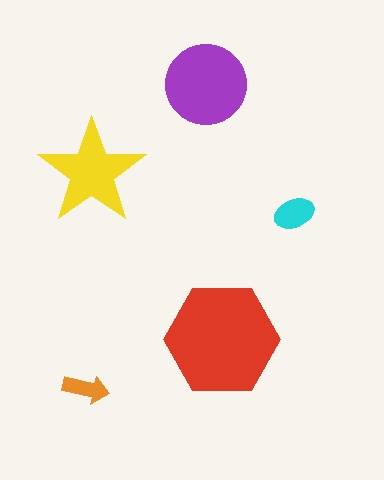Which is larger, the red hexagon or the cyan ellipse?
The red hexagon.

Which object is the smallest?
The orange arrow.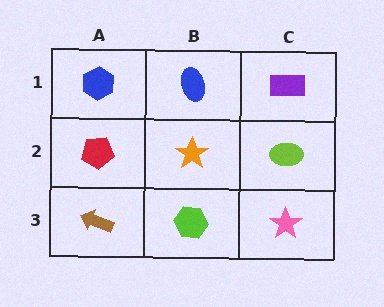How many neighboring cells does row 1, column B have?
3.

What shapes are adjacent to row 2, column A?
A blue hexagon (row 1, column A), a brown arrow (row 3, column A), an orange star (row 2, column B).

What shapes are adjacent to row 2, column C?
A purple rectangle (row 1, column C), a pink star (row 3, column C), an orange star (row 2, column B).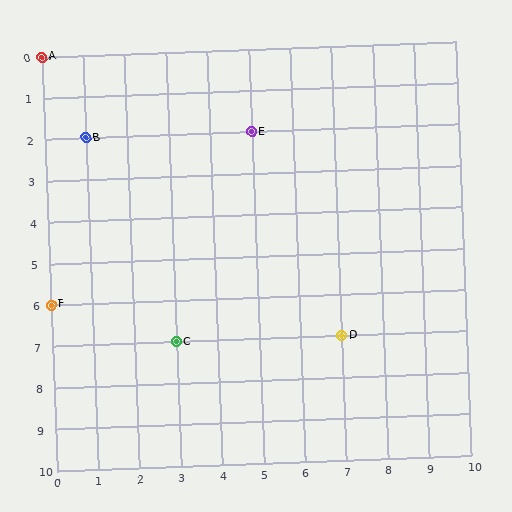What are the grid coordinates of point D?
Point D is at grid coordinates (7, 7).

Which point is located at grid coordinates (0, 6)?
Point F is at (0, 6).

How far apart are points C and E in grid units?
Points C and E are 2 columns and 5 rows apart (about 5.4 grid units diagonally).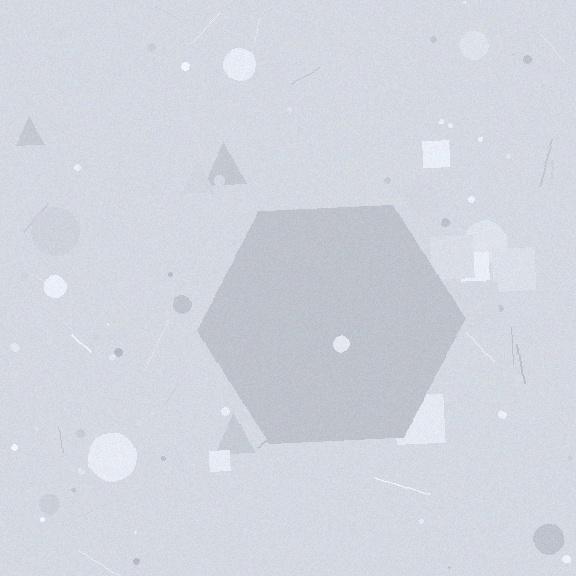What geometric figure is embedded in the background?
A hexagon is embedded in the background.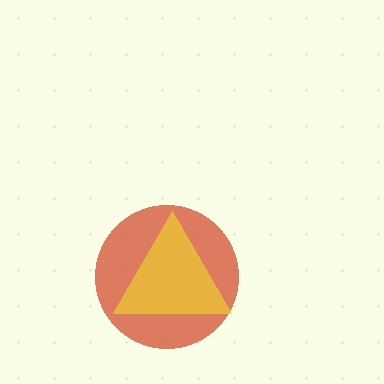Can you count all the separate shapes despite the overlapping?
Yes, there are 2 separate shapes.